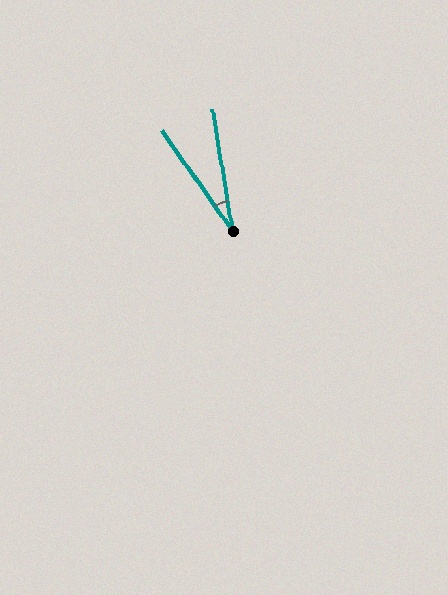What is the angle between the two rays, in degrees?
Approximately 26 degrees.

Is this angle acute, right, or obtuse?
It is acute.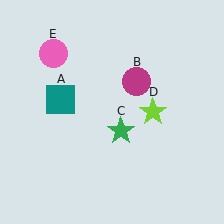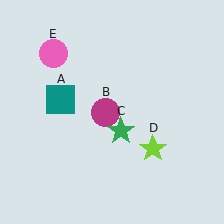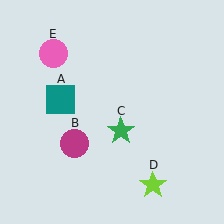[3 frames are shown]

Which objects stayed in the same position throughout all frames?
Teal square (object A) and green star (object C) and pink circle (object E) remained stationary.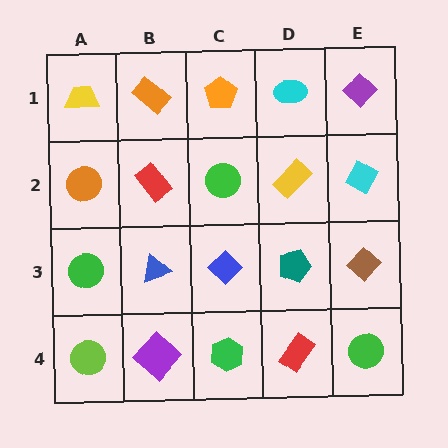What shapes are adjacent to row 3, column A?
An orange circle (row 2, column A), a lime circle (row 4, column A), a blue triangle (row 3, column B).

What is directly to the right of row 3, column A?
A blue triangle.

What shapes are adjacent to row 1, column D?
A yellow rectangle (row 2, column D), an orange pentagon (row 1, column C), a purple diamond (row 1, column E).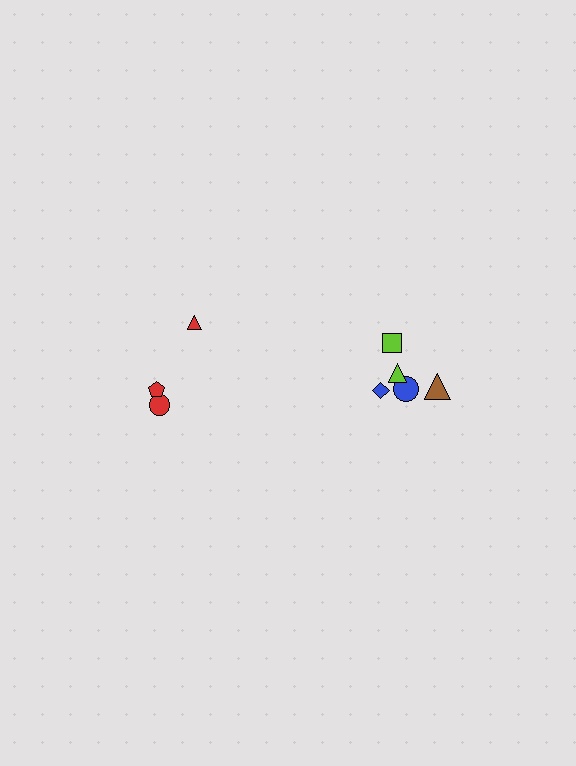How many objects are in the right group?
There are 5 objects.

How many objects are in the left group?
There are 3 objects.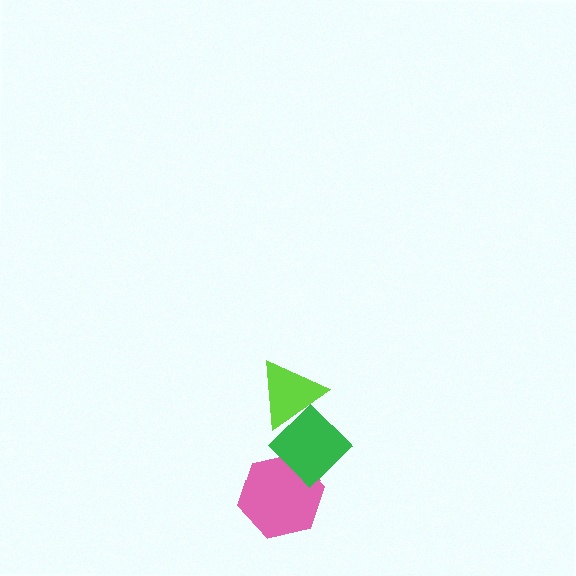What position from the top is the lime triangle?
The lime triangle is 1st from the top.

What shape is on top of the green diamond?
The lime triangle is on top of the green diamond.